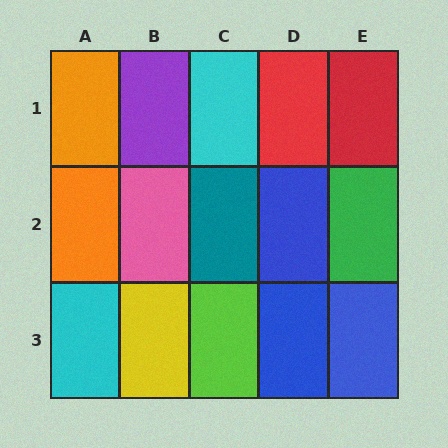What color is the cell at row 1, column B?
Purple.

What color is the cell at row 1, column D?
Red.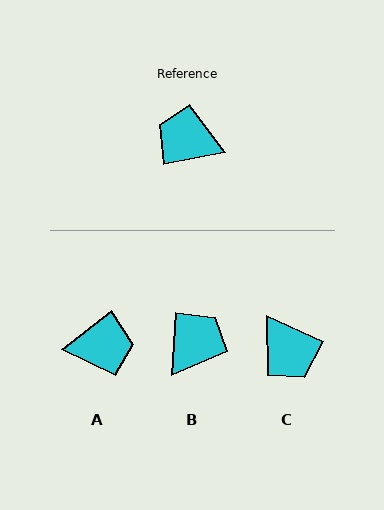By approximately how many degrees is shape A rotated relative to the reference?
Approximately 152 degrees clockwise.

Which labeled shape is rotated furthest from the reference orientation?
A, about 152 degrees away.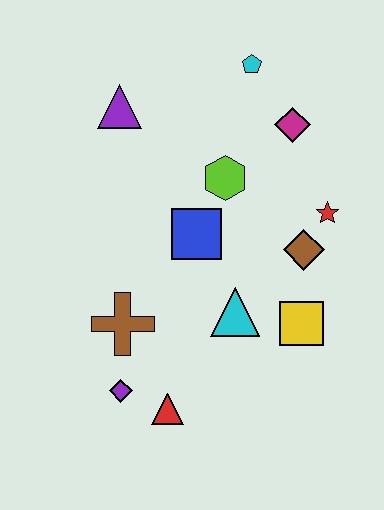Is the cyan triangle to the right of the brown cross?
Yes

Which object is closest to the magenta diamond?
The cyan pentagon is closest to the magenta diamond.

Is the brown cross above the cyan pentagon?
No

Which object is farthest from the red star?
The purple diamond is farthest from the red star.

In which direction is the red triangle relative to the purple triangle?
The red triangle is below the purple triangle.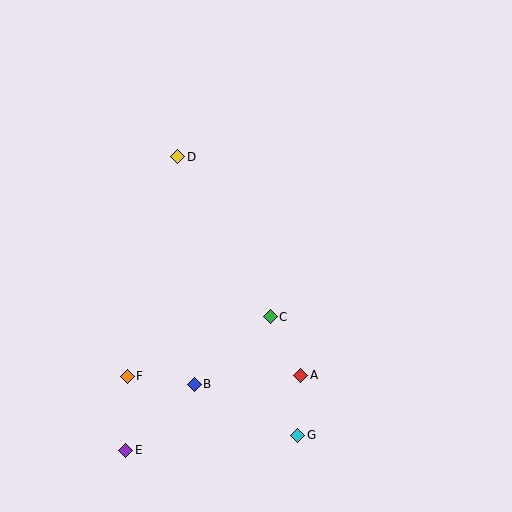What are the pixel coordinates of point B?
Point B is at (194, 384).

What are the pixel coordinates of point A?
Point A is at (301, 375).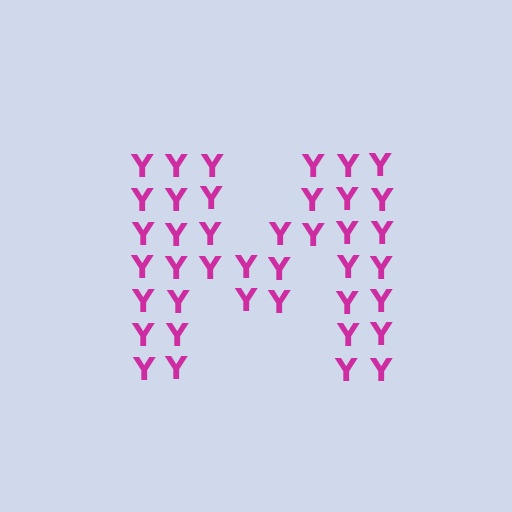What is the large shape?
The large shape is the letter M.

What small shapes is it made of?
It is made of small letter Y's.